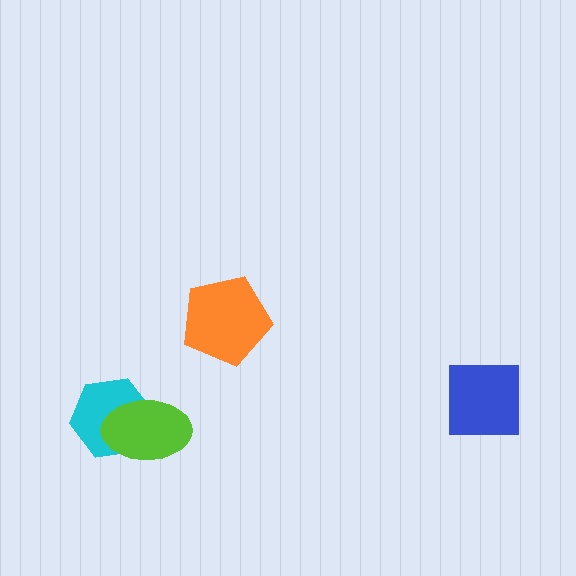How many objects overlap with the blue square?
0 objects overlap with the blue square.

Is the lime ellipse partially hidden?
No, no other shape covers it.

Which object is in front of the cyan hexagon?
The lime ellipse is in front of the cyan hexagon.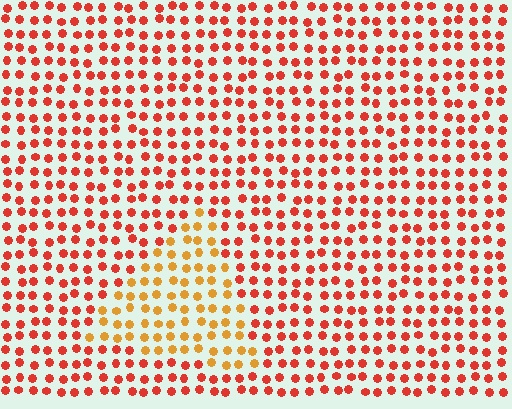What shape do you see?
I see a triangle.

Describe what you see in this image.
The image is filled with small red elements in a uniform arrangement. A triangle-shaped region is visible where the elements are tinted to a slightly different hue, forming a subtle color boundary.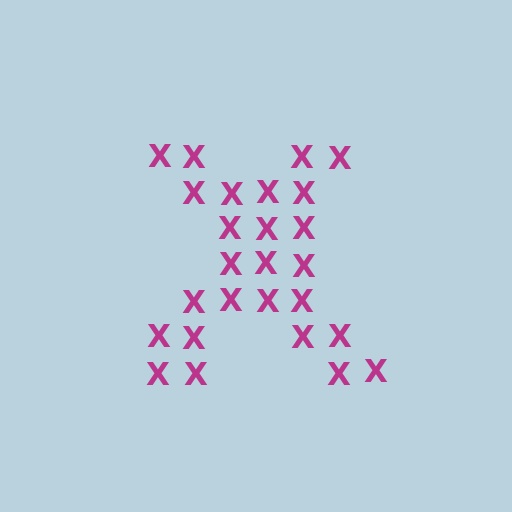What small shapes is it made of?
It is made of small letter X's.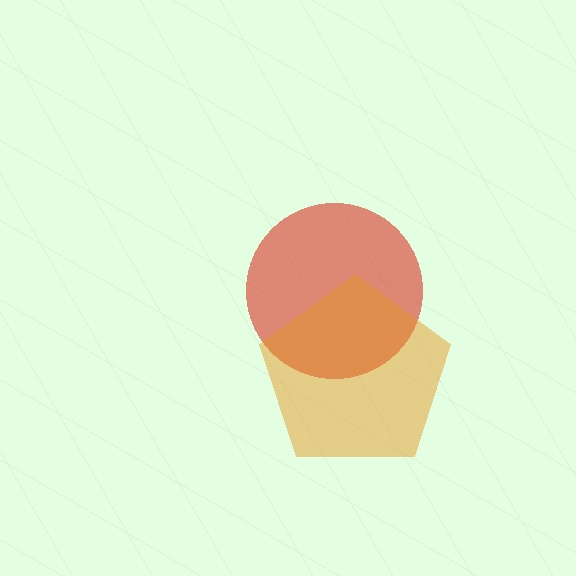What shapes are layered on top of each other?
The layered shapes are: a red circle, an orange pentagon.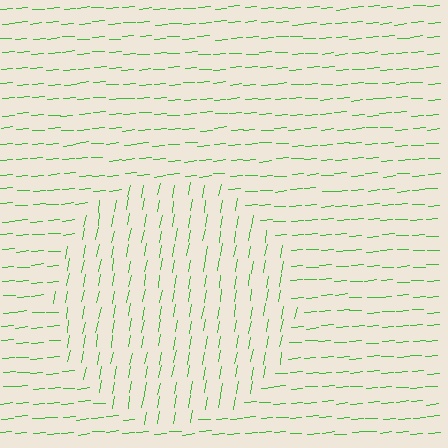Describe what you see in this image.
The image is filled with small green line segments. A circle region in the image has lines oriented differently from the surrounding lines, creating a visible texture boundary.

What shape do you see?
I see a circle.